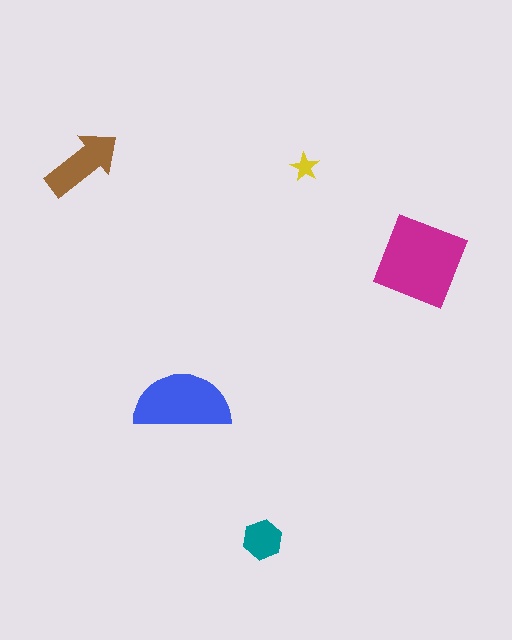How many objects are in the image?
There are 5 objects in the image.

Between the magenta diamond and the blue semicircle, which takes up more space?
The magenta diamond.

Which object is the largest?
The magenta diamond.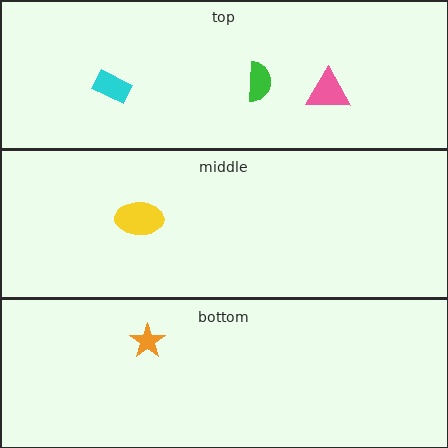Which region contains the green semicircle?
The top region.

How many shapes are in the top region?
3.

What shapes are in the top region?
The green semicircle, the pink triangle, the cyan rectangle.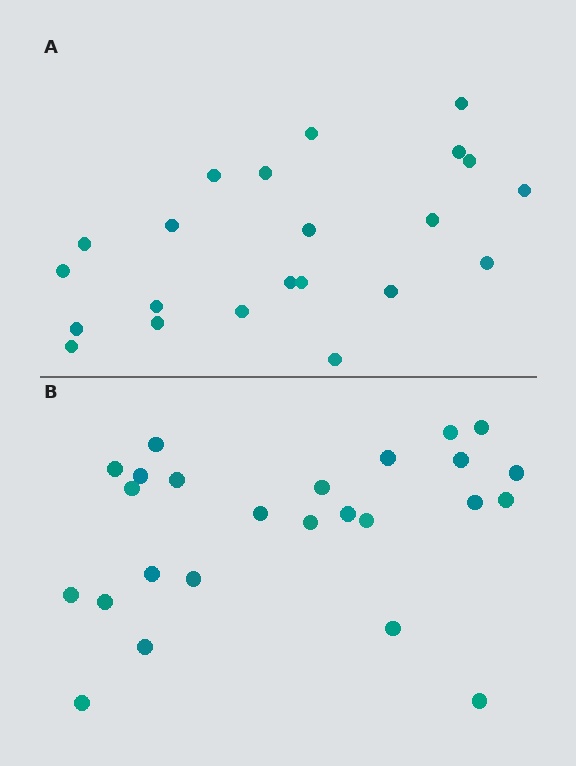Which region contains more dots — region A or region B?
Region B (the bottom region) has more dots.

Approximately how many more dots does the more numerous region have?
Region B has just a few more — roughly 2 or 3 more dots than region A.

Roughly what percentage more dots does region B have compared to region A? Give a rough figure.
About 15% more.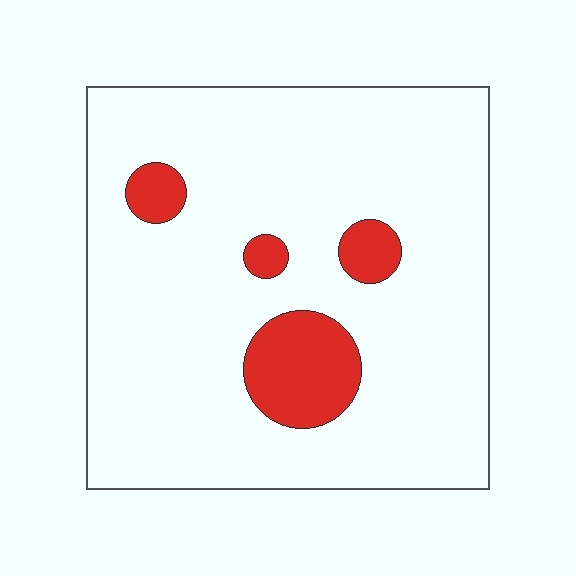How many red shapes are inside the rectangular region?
4.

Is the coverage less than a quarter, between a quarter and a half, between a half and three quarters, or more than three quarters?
Less than a quarter.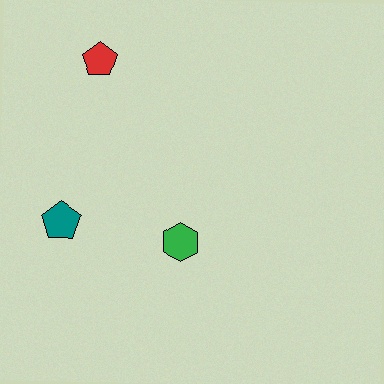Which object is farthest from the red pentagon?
The green hexagon is farthest from the red pentagon.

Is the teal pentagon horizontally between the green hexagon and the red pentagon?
No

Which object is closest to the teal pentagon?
The green hexagon is closest to the teal pentagon.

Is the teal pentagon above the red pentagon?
No